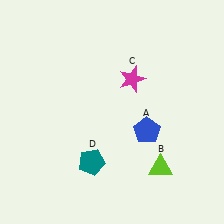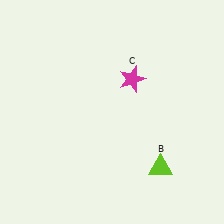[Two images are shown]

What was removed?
The blue pentagon (A), the teal pentagon (D) were removed in Image 2.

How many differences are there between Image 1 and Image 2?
There are 2 differences between the two images.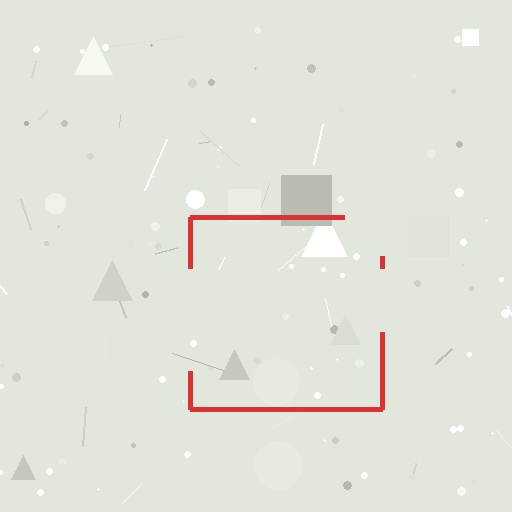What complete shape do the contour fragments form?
The contour fragments form a square.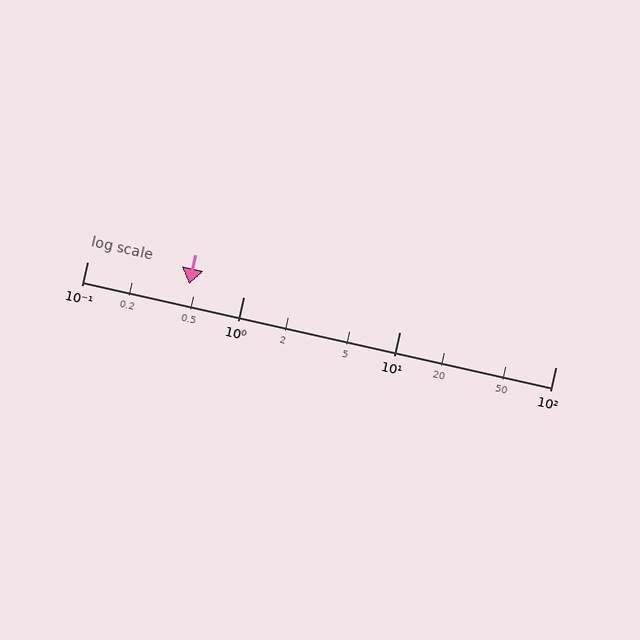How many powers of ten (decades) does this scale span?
The scale spans 3 decades, from 0.1 to 100.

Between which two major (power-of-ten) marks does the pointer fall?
The pointer is between 0.1 and 1.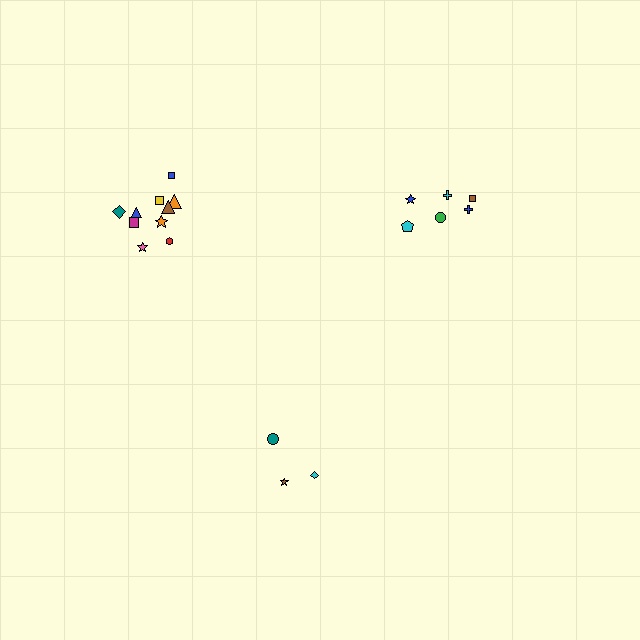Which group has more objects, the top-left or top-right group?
The top-left group.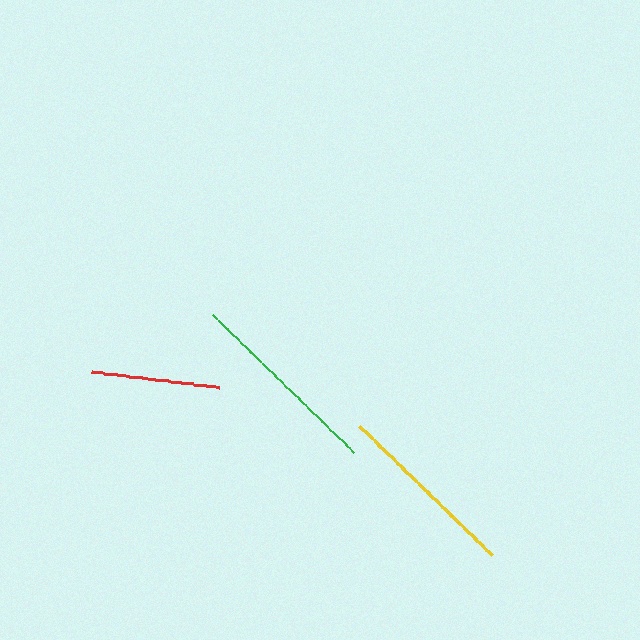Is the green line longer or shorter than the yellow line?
The green line is longer than the yellow line.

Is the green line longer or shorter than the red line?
The green line is longer than the red line.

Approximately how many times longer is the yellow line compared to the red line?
The yellow line is approximately 1.4 times the length of the red line.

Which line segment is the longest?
The green line is the longest at approximately 197 pixels.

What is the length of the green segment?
The green segment is approximately 197 pixels long.